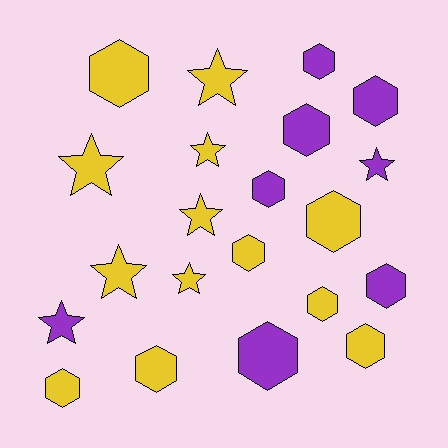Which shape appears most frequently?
Hexagon, with 13 objects.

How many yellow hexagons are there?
There are 7 yellow hexagons.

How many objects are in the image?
There are 21 objects.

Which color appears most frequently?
Yellow, with 13 objects.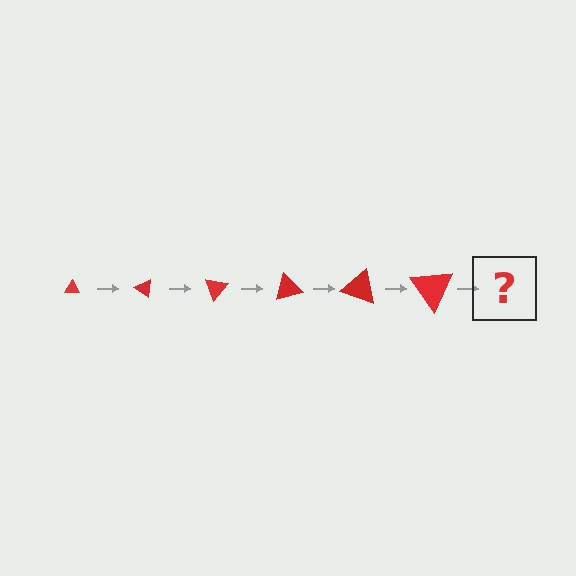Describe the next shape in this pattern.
It should be a triangle, larger than the previous one and rotated 210 degrees from the start.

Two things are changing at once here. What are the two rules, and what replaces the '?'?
The two rules are that the triangle grows larger each step and it rotates 35 degrees each step. The '?' should be a triangle, larger than the previous one and rotated 210 degrees from the start.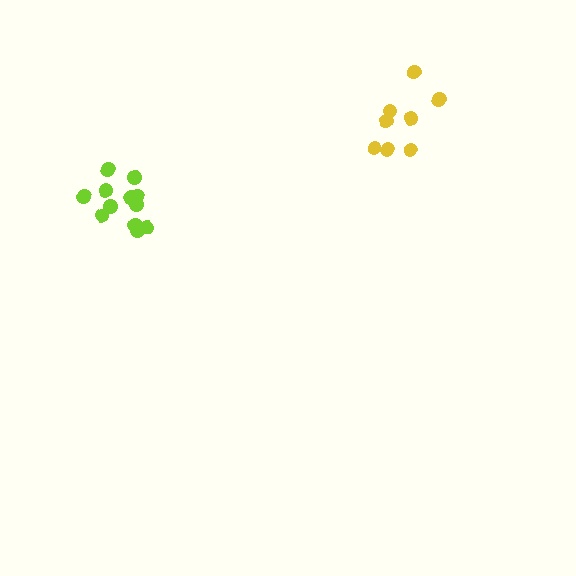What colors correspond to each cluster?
The clusters are colored: yellow, lime.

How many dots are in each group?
Group 1: 8 dots, Group 2: 13 dots (21 total).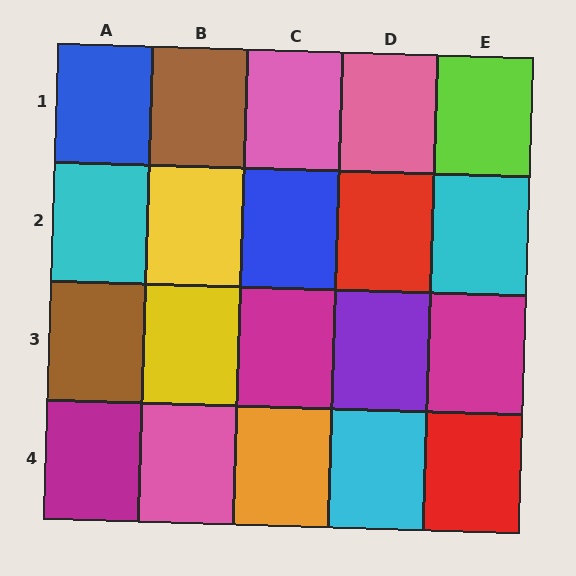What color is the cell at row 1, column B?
Brown.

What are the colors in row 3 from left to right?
Brown, yellow, magenta, purple, magenta.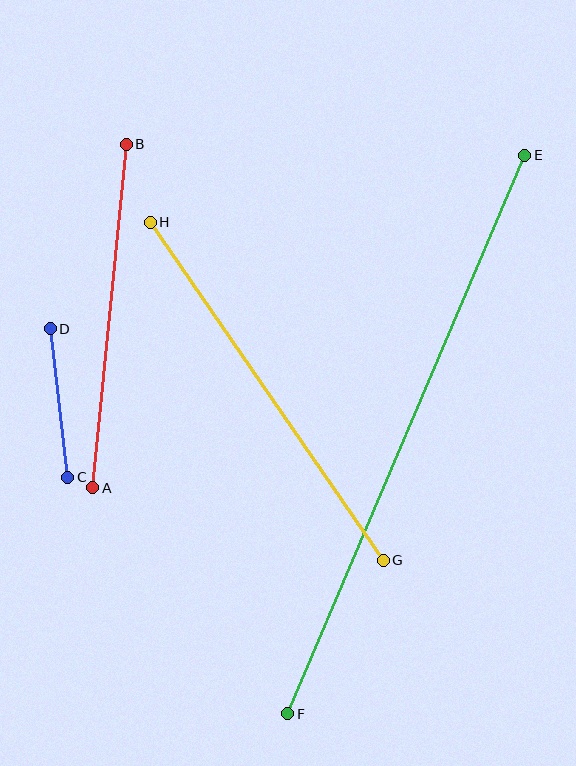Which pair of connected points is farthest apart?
Points E and F are farthest apart.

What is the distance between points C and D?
The distance is approximately 150 pixels.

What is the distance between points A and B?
The distance is approximately 345 pixels.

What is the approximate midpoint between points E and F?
The midpoint is at approximately (406, 434) pixels.